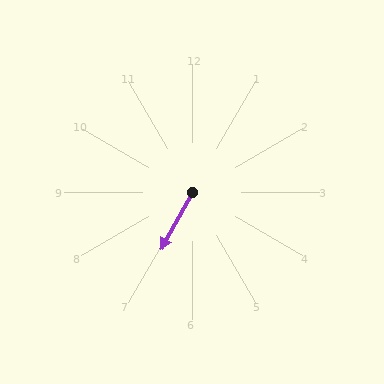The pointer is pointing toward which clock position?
Roughly 7 o'clock.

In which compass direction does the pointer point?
Southwest.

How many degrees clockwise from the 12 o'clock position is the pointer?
Approximately 209 degrees.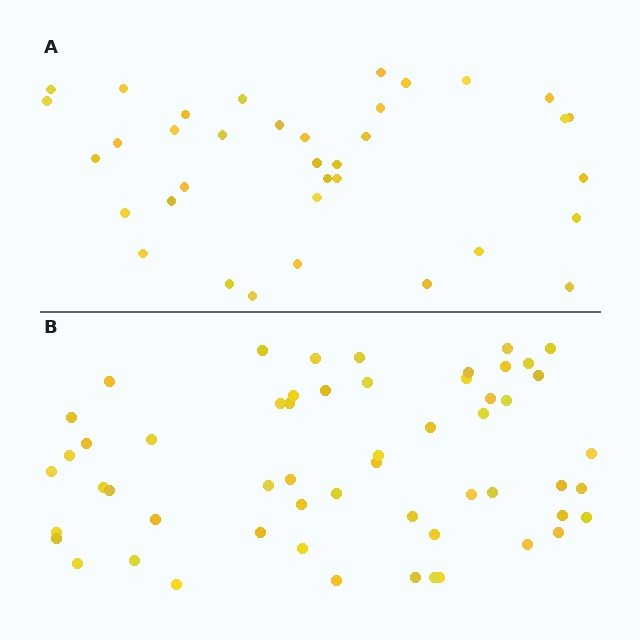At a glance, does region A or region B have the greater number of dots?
Region B (the bottom region) has more dots.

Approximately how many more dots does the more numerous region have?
Region B has approximately 20 more dots than region A.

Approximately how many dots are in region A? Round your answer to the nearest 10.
About 40 dots. (The exact count is 36, which rounds to 40.)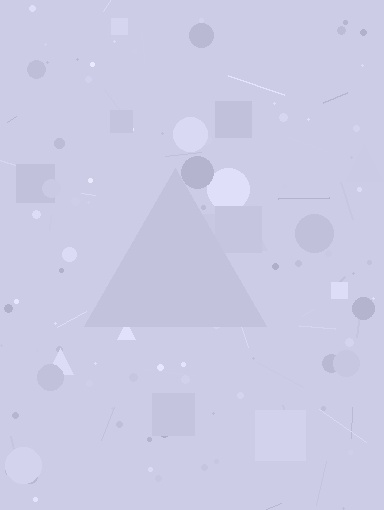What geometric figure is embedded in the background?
A triangle is embedded in the background.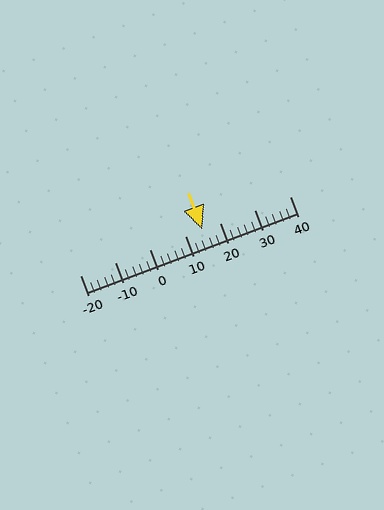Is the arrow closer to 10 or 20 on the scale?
The arrow is closer to 20.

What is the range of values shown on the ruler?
The ruler shows values from -20 to 40.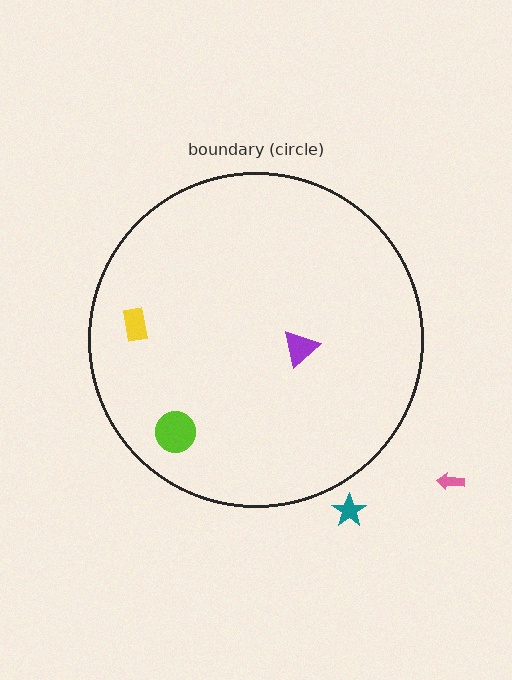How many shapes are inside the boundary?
3 inside, 2 outside.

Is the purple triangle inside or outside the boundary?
Inside.